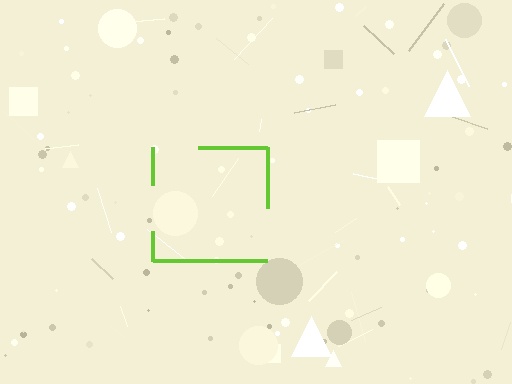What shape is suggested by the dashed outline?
The dashed outline suggests a square.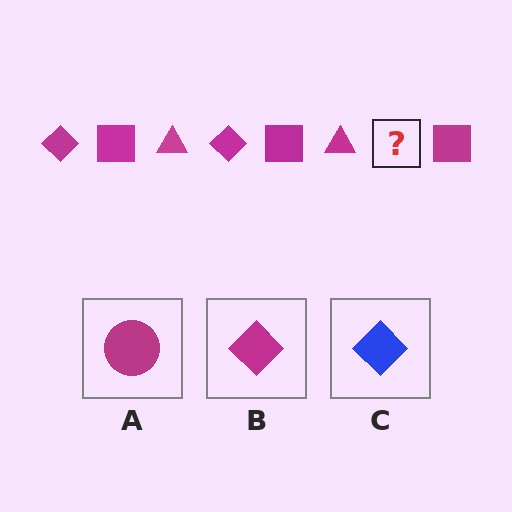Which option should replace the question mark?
Option B.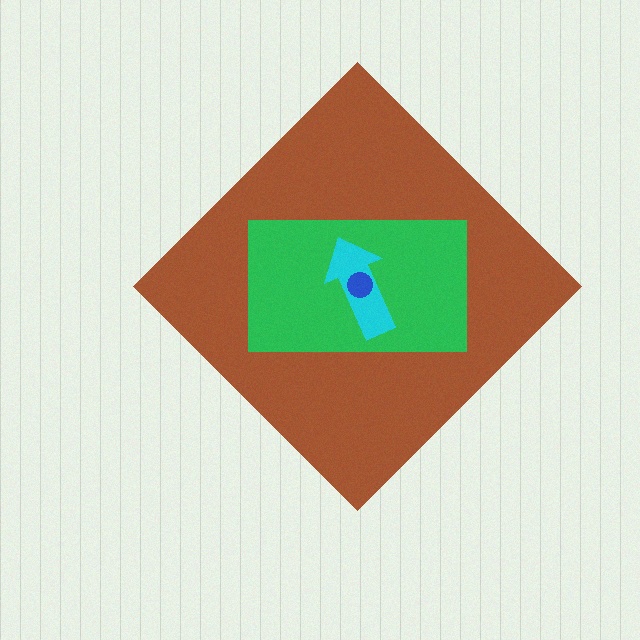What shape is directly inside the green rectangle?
The cyan arrow.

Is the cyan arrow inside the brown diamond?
Yes.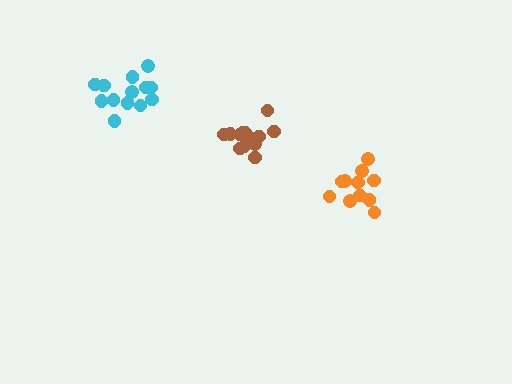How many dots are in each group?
Group 1: 15 dots, Group 2: 11 dots, Group 3: 13 dots (39 total).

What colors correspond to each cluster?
The clusters are colored: brown, orange, cyan.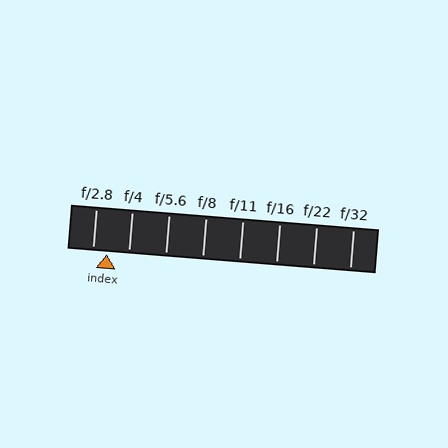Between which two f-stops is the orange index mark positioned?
The index mark is between f/2.8 and f/4.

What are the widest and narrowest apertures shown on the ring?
The widest aperture shown is f/2.8 and the narrowest is f/32.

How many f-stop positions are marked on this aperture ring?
There are 8 f-stop positions marked.